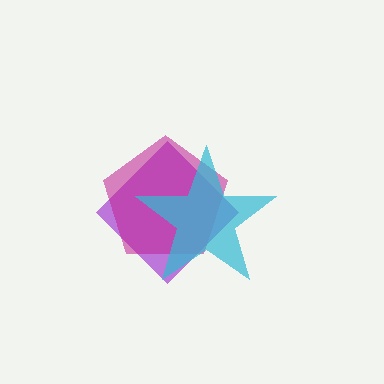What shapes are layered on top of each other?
The layered shapes are: a purple diamond, a magenta pentagon, a cyan star.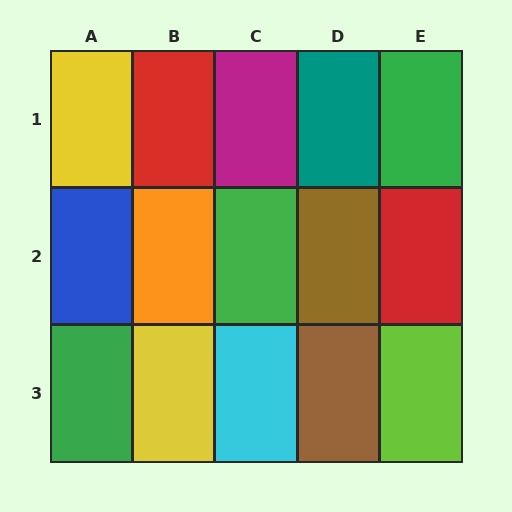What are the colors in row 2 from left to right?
Blue, orange, green, brown, red.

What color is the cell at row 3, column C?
Cyan.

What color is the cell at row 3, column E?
Lime.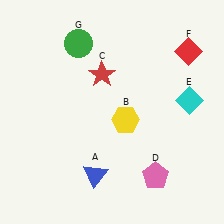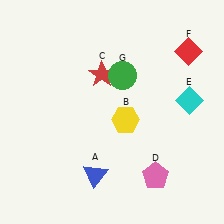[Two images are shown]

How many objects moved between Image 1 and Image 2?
1 object moved between the two images.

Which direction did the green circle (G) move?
The green circle (G) moved right.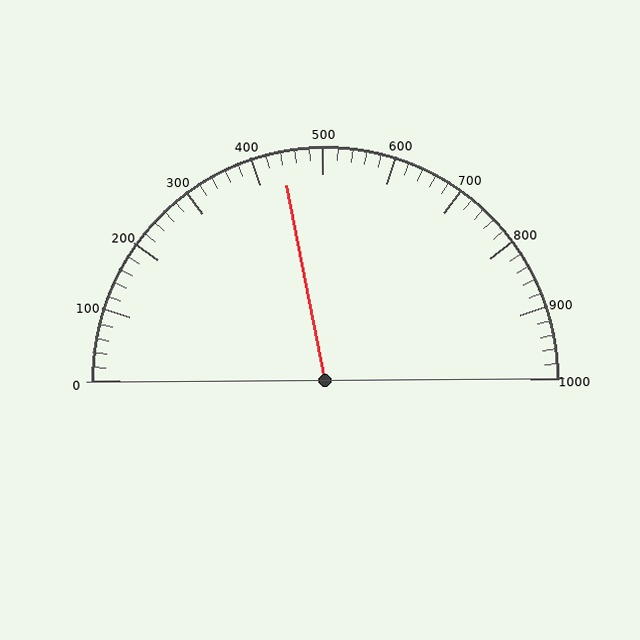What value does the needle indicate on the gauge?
The needle indicates approximately 440.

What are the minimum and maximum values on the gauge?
The gauge ranges from 0 to 1000.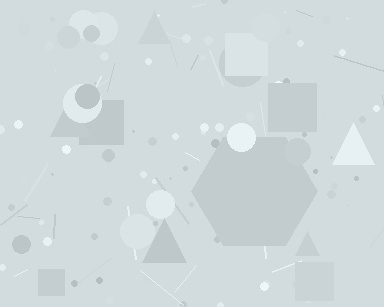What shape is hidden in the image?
A hexagon is hidden in the image.